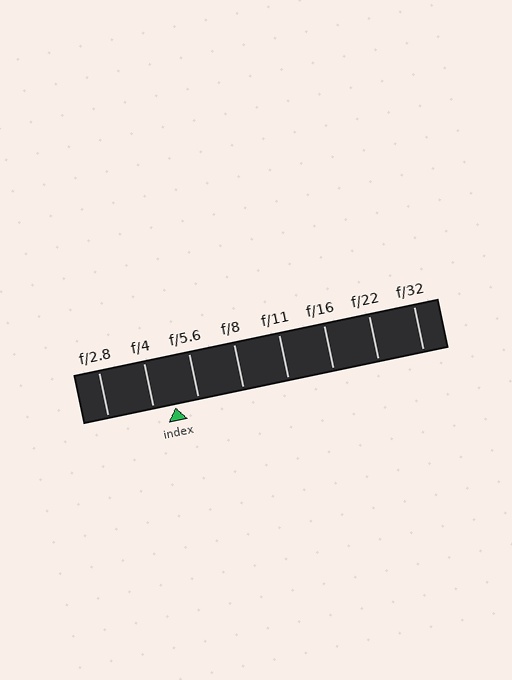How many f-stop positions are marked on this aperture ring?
There are 8 f-stop positions marked.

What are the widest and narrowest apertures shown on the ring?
The widest aperture shown is f/2.8 and the narrowest is f/32.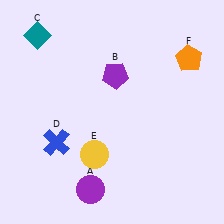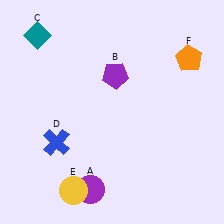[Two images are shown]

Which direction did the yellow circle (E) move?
The yellow circle (E) moved down.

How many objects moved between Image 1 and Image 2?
1 object moved between the two images.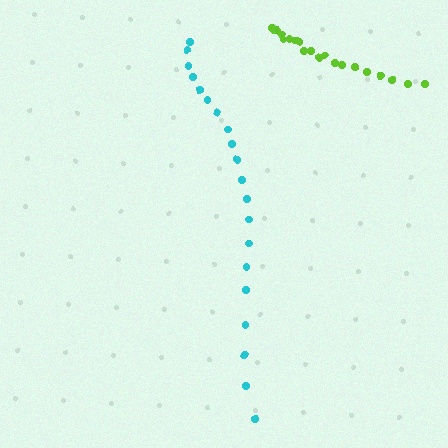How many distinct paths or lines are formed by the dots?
There are 2 distinct paths.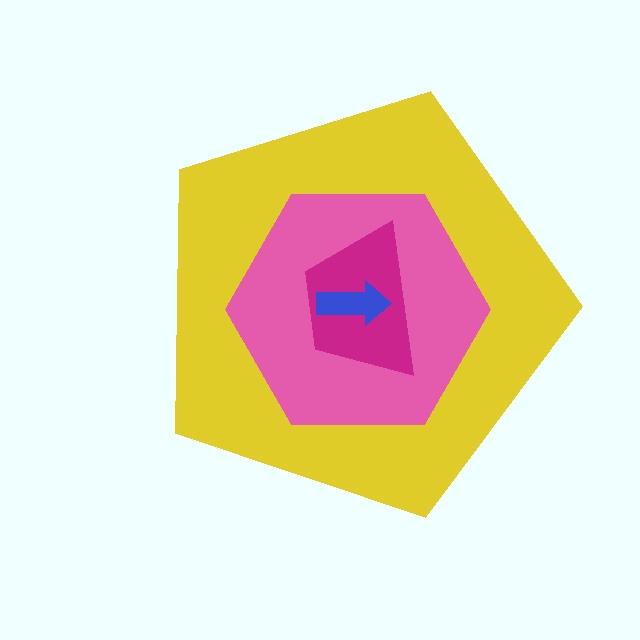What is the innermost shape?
The blue arrow.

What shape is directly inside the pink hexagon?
The magenta trapezoid.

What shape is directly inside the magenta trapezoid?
The blue arrow.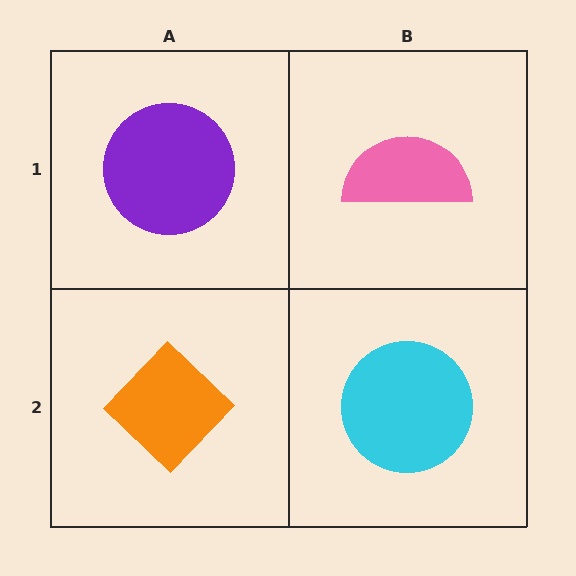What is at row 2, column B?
A cyan circle.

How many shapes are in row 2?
2 shapes.